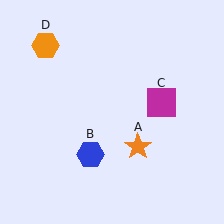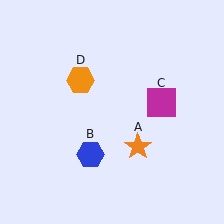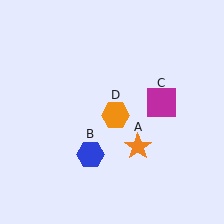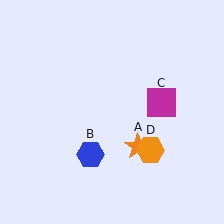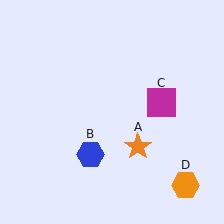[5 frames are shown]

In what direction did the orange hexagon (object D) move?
The orange hexagon (object D) moved down and to the right.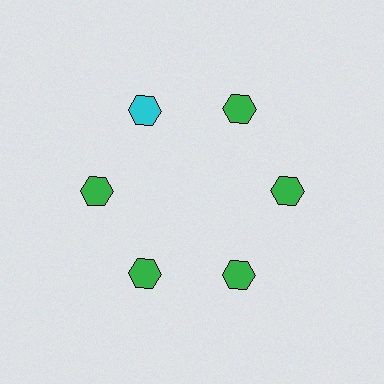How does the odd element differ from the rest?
It has a different color: cyan instead of green.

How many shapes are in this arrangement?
There are 6 shapes arranged in a ring pattern.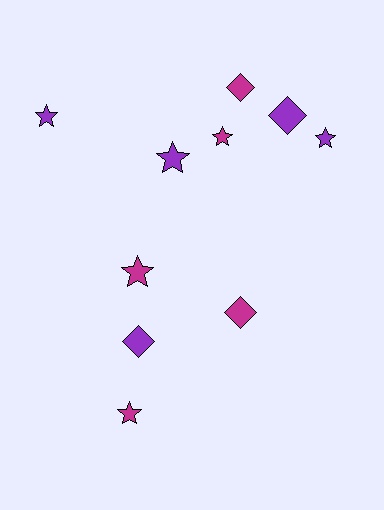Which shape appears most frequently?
Star, with 6 objects.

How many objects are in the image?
There are 10 objects.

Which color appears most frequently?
Magenta, with 5 objects.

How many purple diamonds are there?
There are 2 purple diamonds.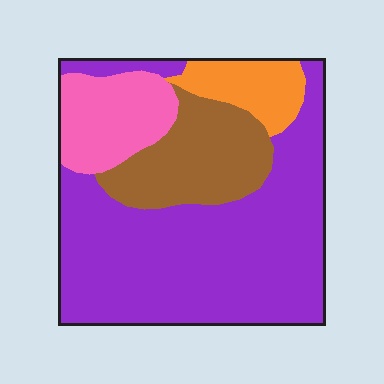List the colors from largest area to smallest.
From largest to smallest: purple, brown, pink, orange.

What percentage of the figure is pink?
Pink takes up about one eighth (1/8) of the figure.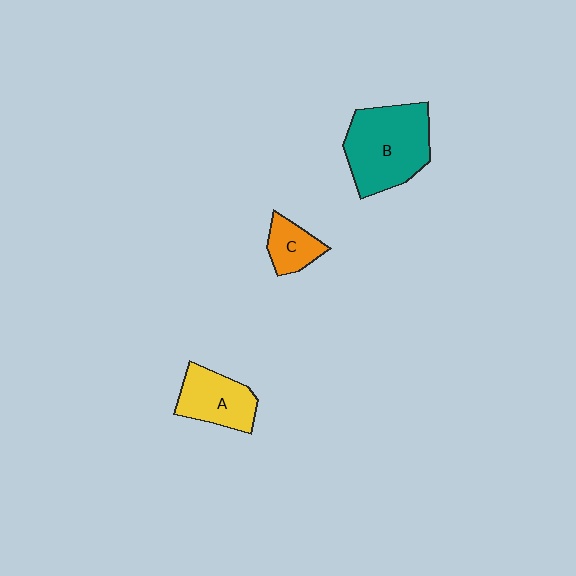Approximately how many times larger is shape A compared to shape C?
Approximately 1.6 times.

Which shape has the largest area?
Shape B (teal).